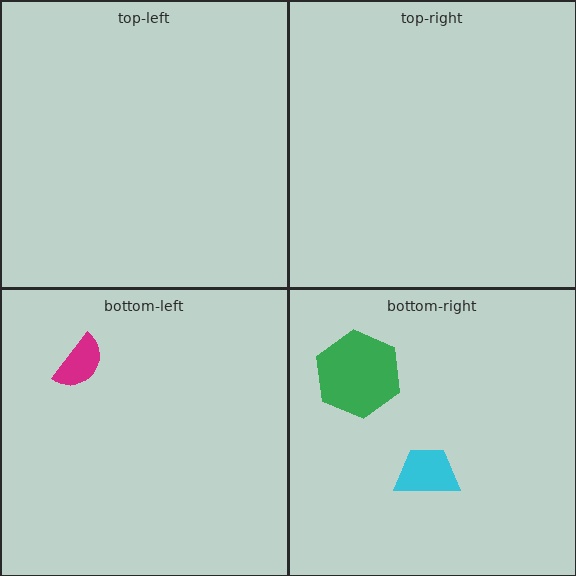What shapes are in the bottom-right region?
The green hexagon, the cyan trapezoid.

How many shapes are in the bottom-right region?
2.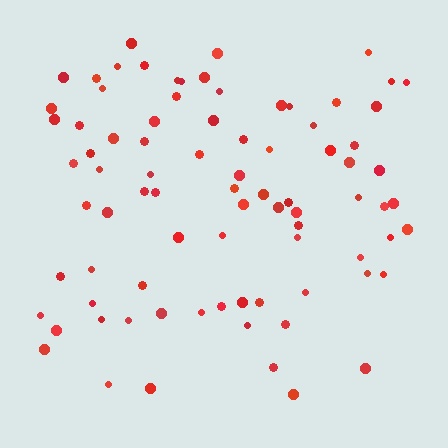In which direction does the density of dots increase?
From bottom to top, with the top side densest.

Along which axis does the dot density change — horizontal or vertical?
Vertical.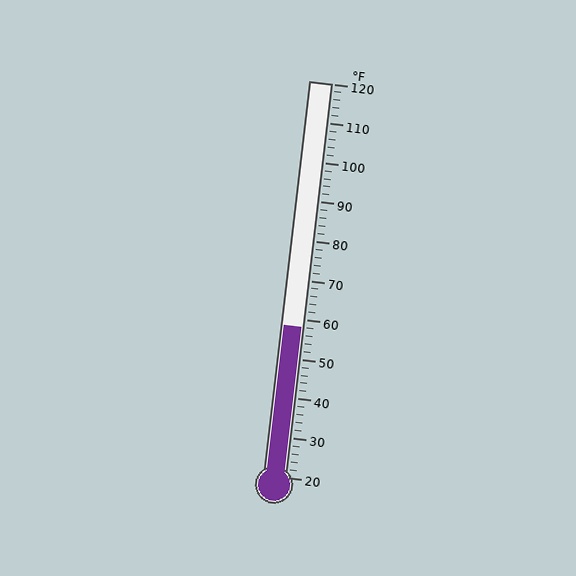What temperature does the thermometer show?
The thermometer shows approximately 58°F.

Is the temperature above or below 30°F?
The temperature is above 30°F.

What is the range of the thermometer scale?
The thermometer scale ranges from 20°F to 120°F.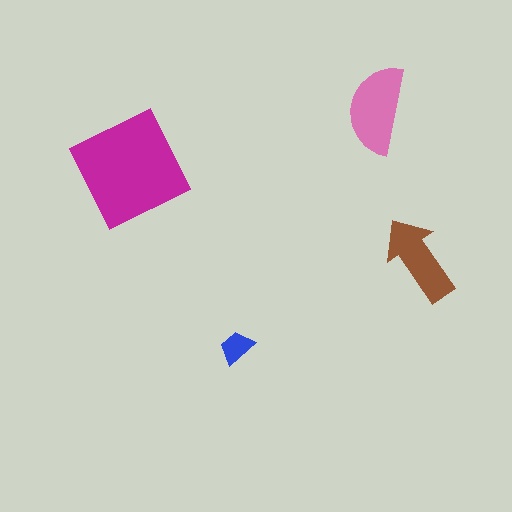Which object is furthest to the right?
The brown arrow is rightmost.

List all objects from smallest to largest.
The blue trapezoid, the brown arrow, the pink semicircle, the magenta diamond.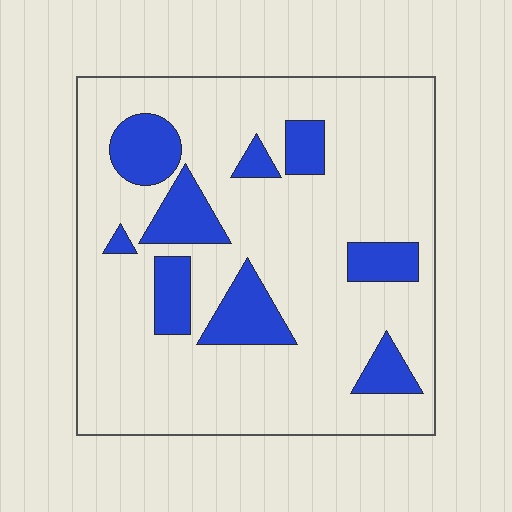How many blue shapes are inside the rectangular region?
9.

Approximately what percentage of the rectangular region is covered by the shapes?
Approximately 20%.